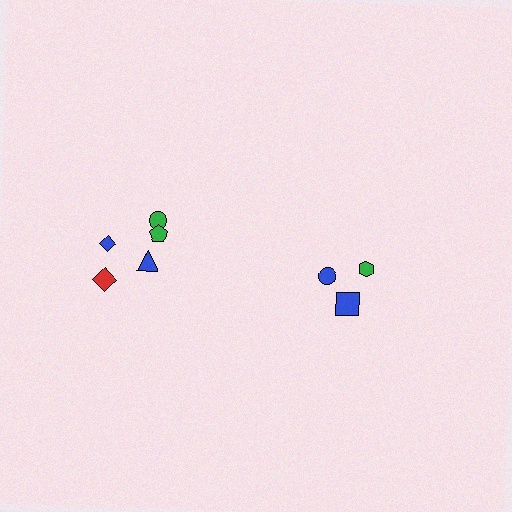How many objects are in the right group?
There are 3 objects.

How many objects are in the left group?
There are 5 objects.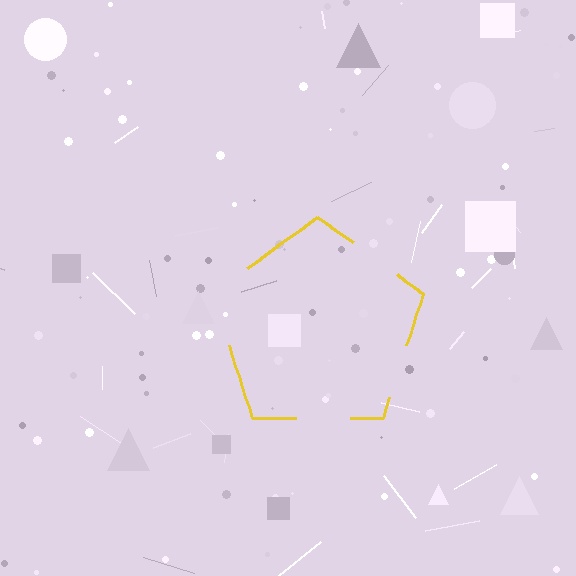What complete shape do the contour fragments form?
The contour fragments form a pentagon.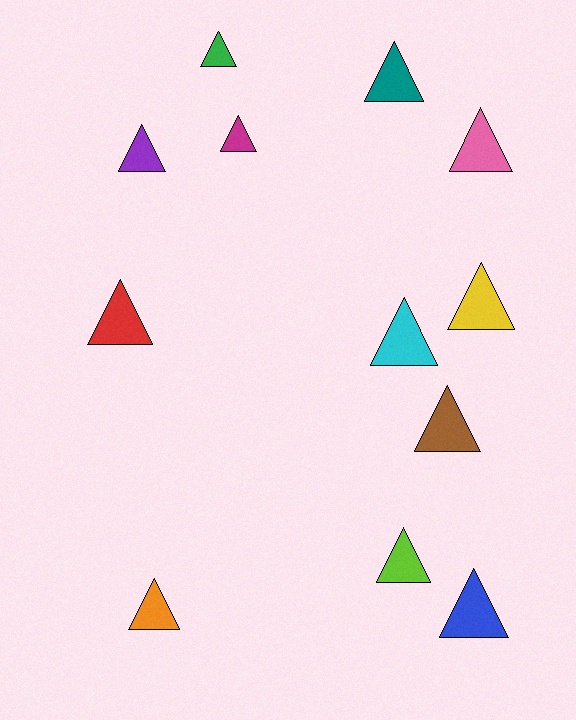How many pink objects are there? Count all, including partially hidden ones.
There is 1 pink object.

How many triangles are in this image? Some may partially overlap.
There are 12 triangles.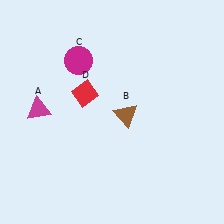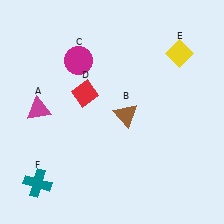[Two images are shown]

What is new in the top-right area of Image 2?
A yellow diamond (E) was added in the top-right area of Image 2.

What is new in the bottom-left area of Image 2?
A teal cross (F) was added in the bottom-left area of Image 2.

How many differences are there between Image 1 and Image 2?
There are 2 differences between the two images.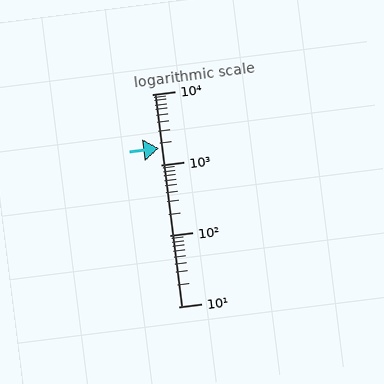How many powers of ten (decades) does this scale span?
The scale spans 3 decades, from 10 to 10000.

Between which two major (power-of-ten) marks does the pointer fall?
The pointer is between 1000 and 10000.